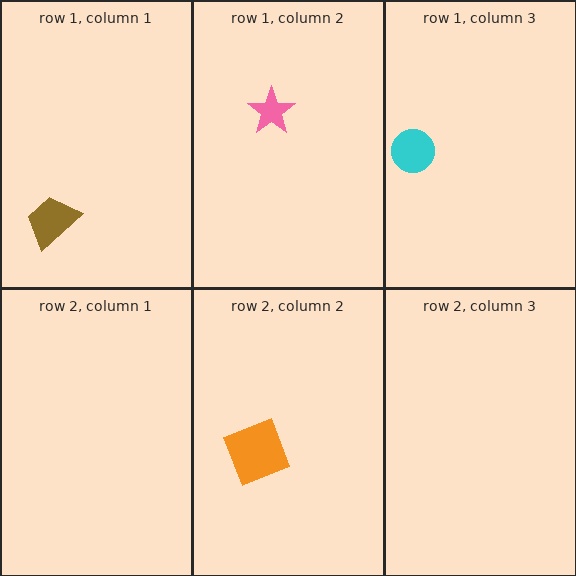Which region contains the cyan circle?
The row 1, column 3 region.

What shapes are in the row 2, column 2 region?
The orange square.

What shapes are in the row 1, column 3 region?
The cyan circle.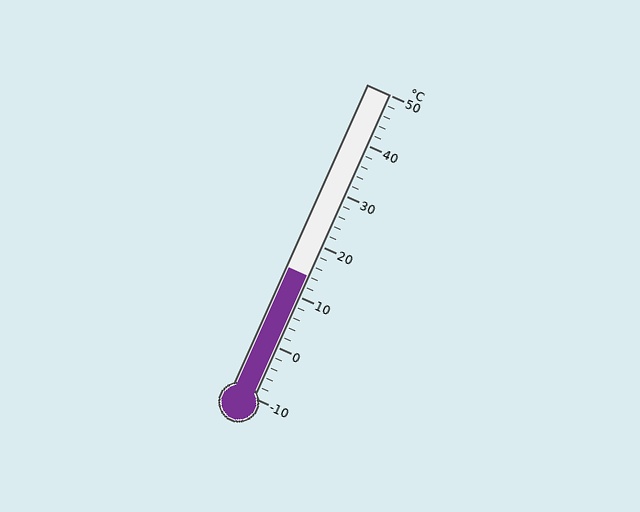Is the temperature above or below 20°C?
The temperature is below 20°C.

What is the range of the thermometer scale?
The thermometer scale ranges from -10°C to 50°C.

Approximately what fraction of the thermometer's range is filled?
The thermometer is filled to approximately 40% of its range.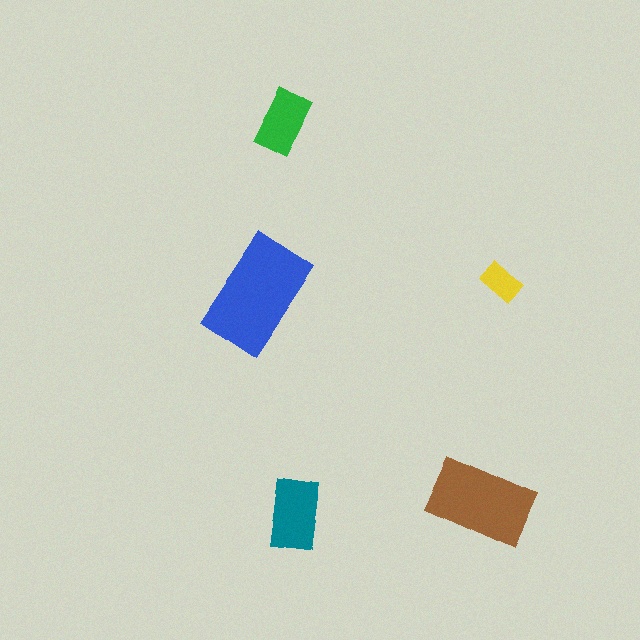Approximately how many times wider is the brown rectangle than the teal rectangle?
About 1.5 times wider.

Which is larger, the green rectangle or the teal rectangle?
The teal one.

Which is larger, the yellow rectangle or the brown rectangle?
The brown one.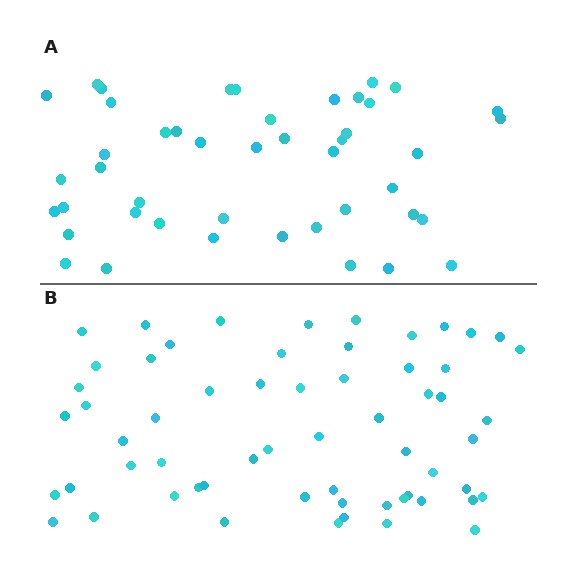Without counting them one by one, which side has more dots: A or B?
Region B (the bottom region) has more dots.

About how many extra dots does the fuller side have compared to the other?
Region B has approximately 15 more dots than region A.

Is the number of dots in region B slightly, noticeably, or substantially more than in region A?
Region B has noticeably more, but not dramatically so. The ratio is roughly 1.3 to 1.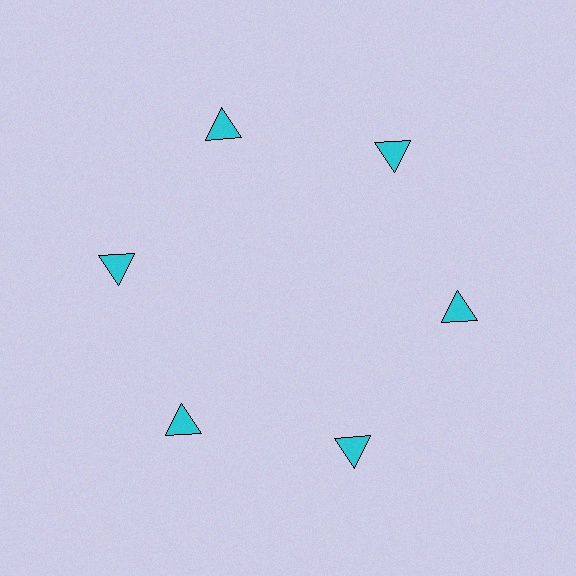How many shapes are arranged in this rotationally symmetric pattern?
There are 6 shapes, arranged in 6 groups of 1.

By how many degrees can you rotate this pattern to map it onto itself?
The pattern maps onto itself every 60 degrees of rotation.